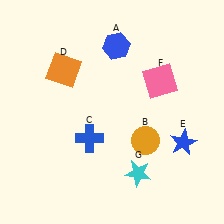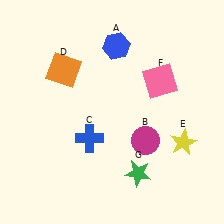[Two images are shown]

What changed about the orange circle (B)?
In Image 1, B is orange. In Image 2, it changed to magenta.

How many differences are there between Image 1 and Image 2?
There are 3 differences between the two images.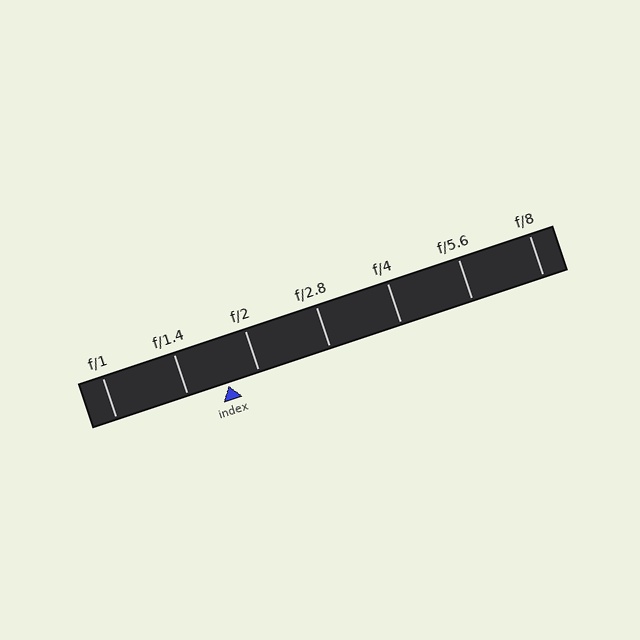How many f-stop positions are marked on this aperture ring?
There are 7 f-stop positions marked.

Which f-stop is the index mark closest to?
The index mark is closest to f/2.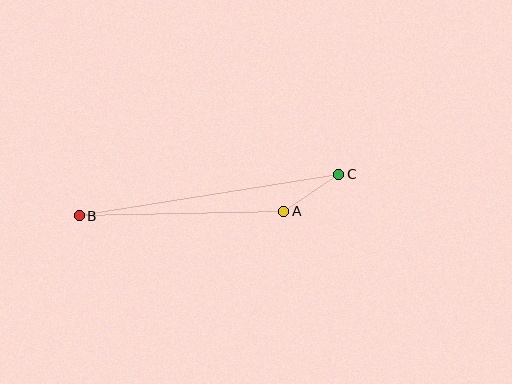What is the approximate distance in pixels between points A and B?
The distance between A and B is approximately 204 pixels.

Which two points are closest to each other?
Points A and C are closest to each other.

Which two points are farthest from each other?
Points B and C are farthest from each other.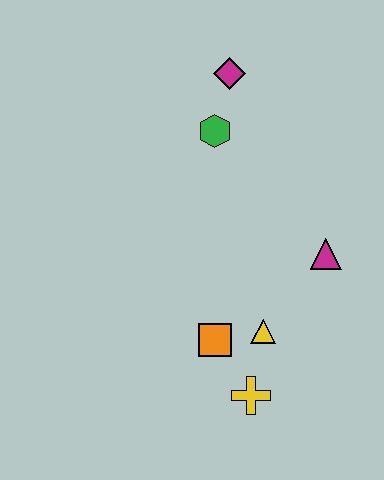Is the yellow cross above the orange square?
No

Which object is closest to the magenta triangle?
The yellow triangle is closest to the magenta triangle.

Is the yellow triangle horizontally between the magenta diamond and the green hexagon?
No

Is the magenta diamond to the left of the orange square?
No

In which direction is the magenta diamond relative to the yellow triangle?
The magenta diamond is above the yellow triangle.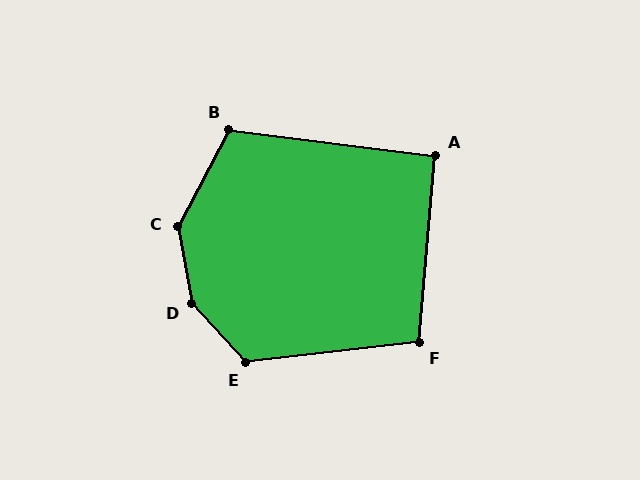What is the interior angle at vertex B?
Approximately 111 degrees (obtuse).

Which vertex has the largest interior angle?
D, at approximately 148 degrees.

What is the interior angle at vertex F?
Approximately 101 degrees (obtuse).